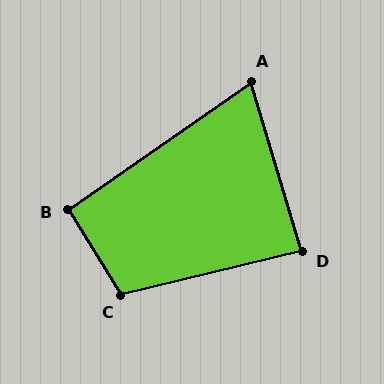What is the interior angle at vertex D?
Approximately 87 degrees (approximately right).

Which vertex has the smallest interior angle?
A, at approximately 72 degrees.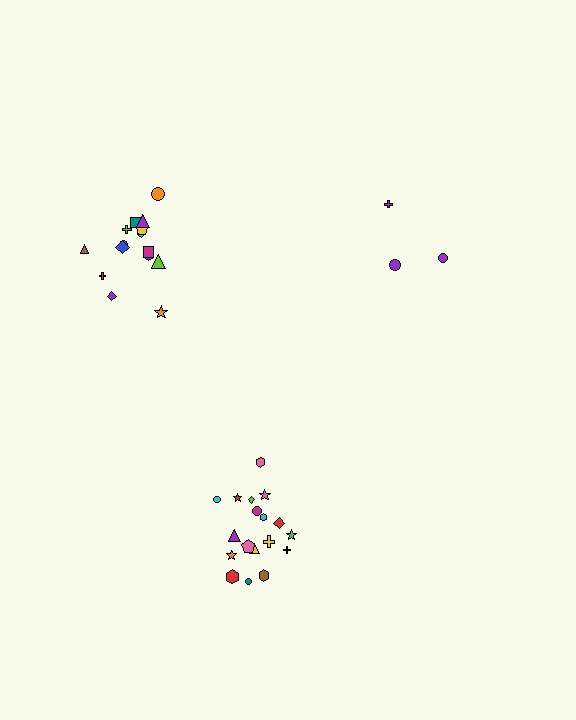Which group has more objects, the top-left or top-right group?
The top-left group.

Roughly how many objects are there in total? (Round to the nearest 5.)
Roughly 35 objects in total.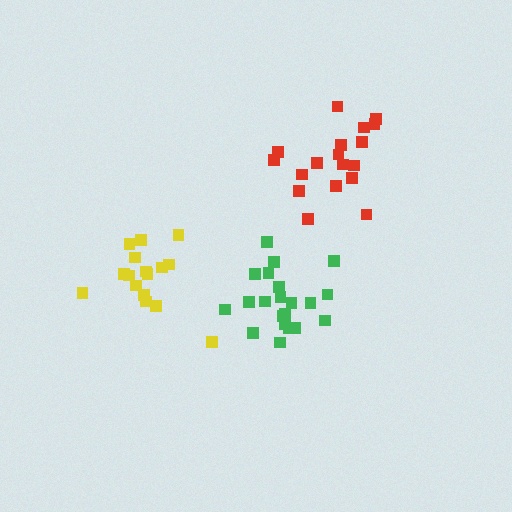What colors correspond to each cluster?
The clusters are colored: yellow, green, red.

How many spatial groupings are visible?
There are 3 spatial groupings.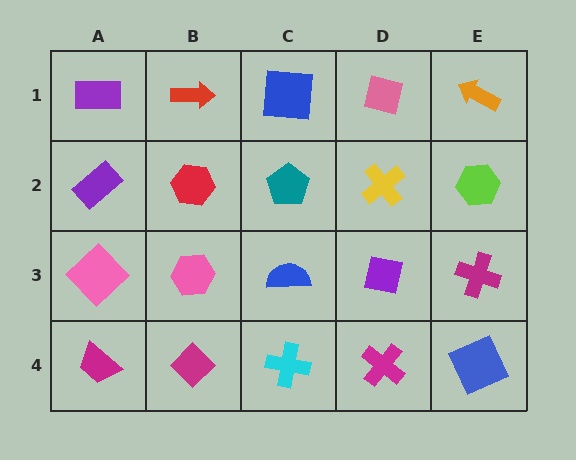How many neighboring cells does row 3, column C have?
4.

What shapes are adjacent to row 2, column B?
A red arrow (row 1, column B), a pink hexagon (row 3, column B), a purple rectangle (row 2, column A), a teal pentagon (row 2, column C).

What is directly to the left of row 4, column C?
A magenta diamond.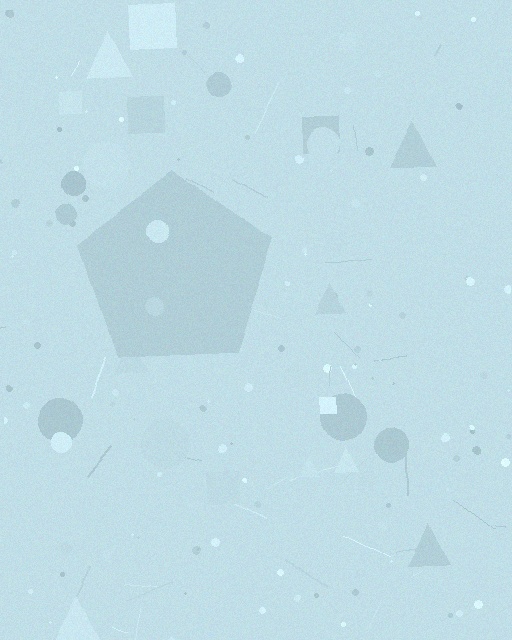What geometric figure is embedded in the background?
A pentagon is embedded in the background.